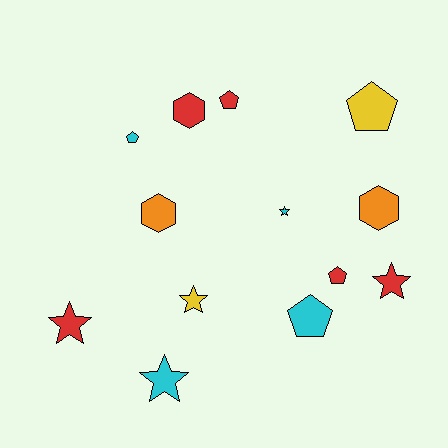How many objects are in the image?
There are 13 objects.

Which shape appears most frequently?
Pentagon, with 5 objects.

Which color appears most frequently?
Red, with 5 objects.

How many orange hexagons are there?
There are 2 orange hexagons.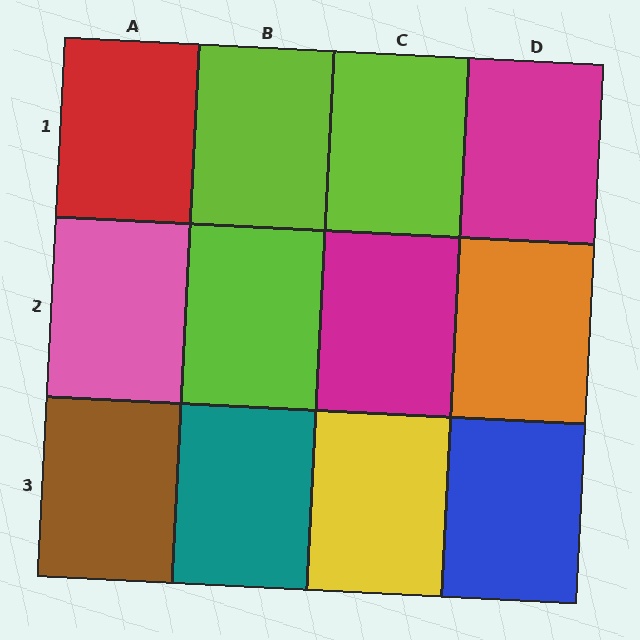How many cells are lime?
3 cells are lime.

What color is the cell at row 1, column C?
Lime.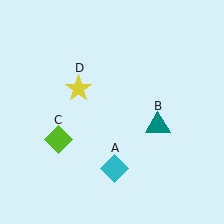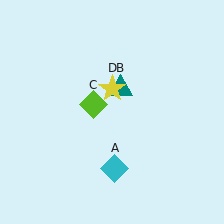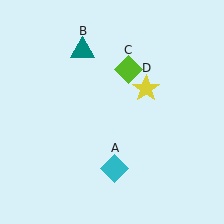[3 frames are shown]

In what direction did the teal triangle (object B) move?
The teal triangle (object B) moved up and to the left.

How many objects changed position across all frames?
3 objects changed position: teal triangle (object B), lime diamond (object C), yellow star (object D).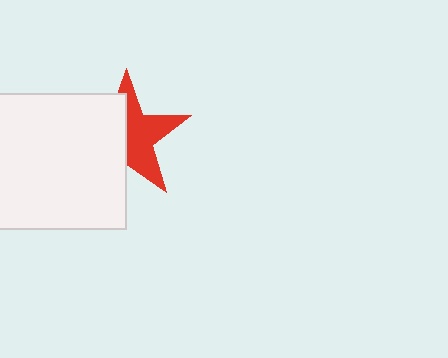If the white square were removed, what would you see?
You would see the complete red star.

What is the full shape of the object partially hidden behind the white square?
The partially hidden object is a red star.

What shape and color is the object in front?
The object in front is a white square.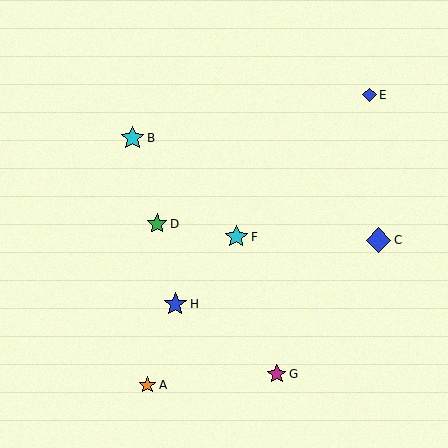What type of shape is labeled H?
Shape H is a blue star.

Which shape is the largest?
The blue diamond (labeled C) is the largest.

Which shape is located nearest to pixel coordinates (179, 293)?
The blue star (labeled H) at (175, 304) is nearest to that location.